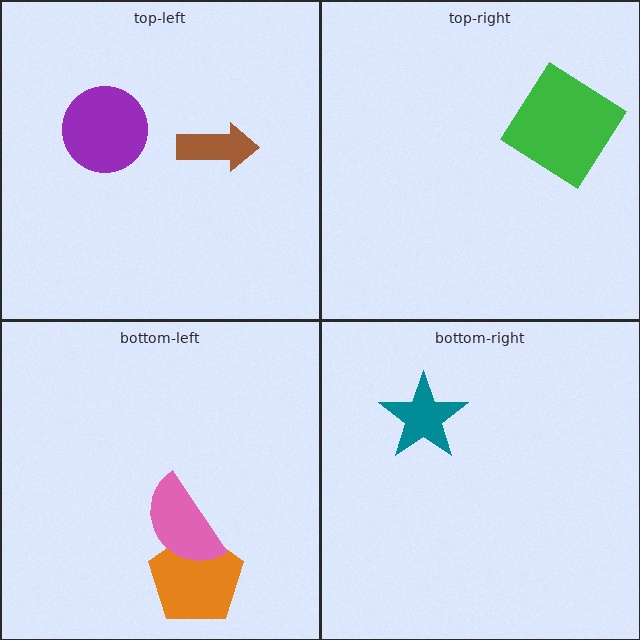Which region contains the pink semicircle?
The bottom-left region.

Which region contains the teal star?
The bottom-right region.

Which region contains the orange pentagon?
The bottom-left region.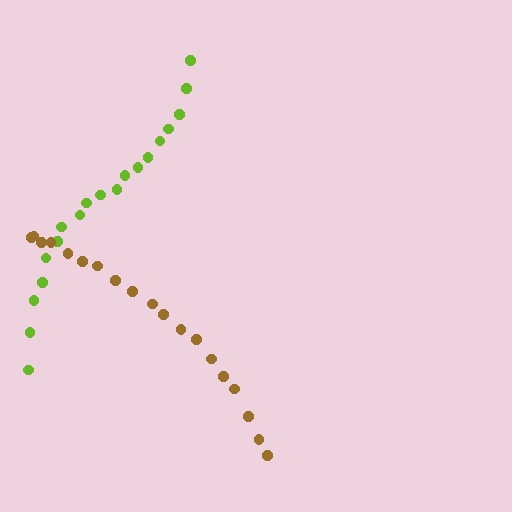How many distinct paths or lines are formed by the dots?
There are 2 distinct paths.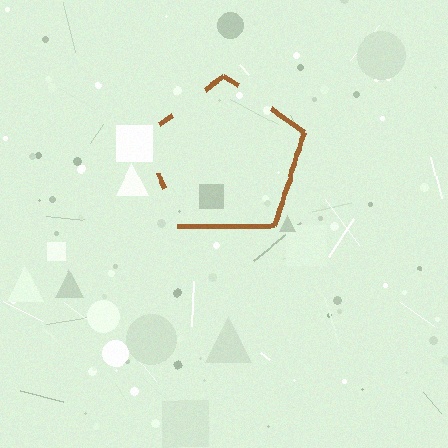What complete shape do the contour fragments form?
The contour fragments form a pentagon.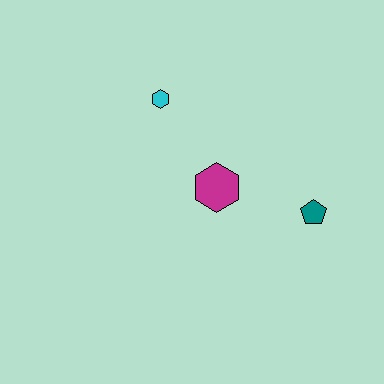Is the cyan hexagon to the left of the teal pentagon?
Yes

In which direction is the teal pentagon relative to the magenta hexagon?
The teal pentagon is to the right of the magenta hexagon.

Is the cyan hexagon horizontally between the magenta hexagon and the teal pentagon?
No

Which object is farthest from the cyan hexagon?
The teal pentagon is farthest from the cyan hexagon.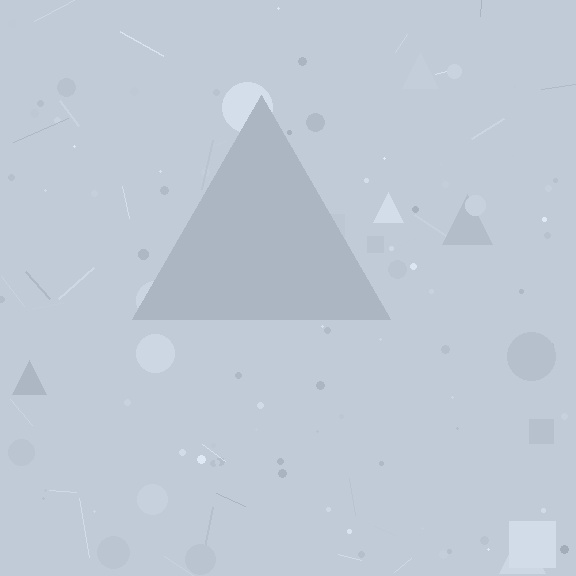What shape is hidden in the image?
A triangle is hidden in the image.